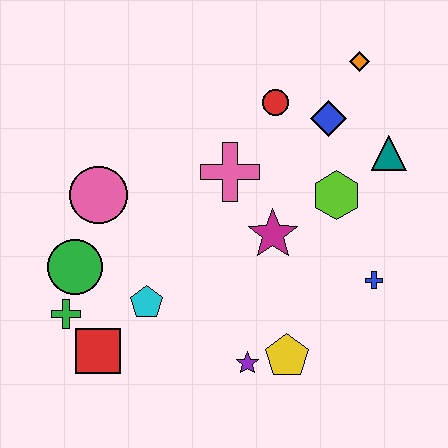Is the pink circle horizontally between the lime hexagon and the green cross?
Yes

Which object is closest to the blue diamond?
The red circle is closest to the blue diamond.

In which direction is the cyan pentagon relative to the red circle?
The cyan pentagon is below the red circle.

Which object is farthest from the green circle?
The orange diamond is farthest from the green circle.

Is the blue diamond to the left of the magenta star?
No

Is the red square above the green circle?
No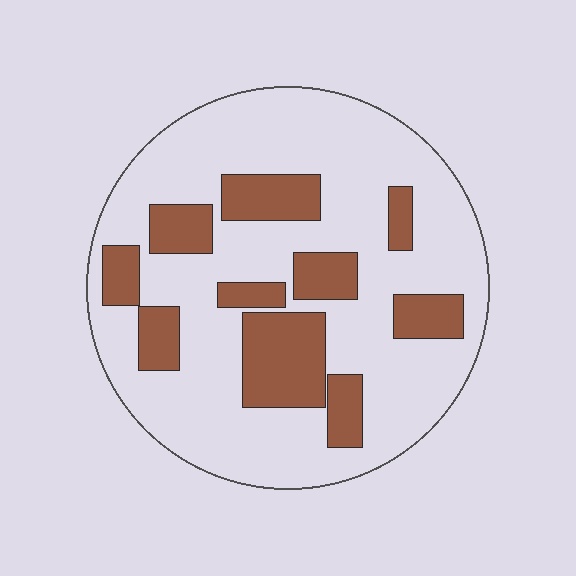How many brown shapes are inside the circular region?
10.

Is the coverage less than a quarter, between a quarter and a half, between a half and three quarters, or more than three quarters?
Between a quarter and a half.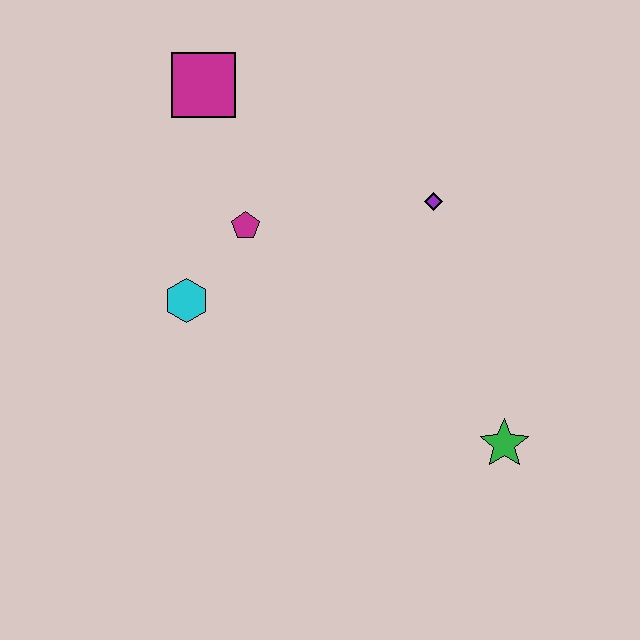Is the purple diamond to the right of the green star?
No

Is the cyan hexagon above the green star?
Yes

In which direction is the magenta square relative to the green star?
The magenta square is above the green star.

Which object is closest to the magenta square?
The magenta pentagon is closest to the magenta square.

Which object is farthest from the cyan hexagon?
The green star is farthest from the cyan hexagon.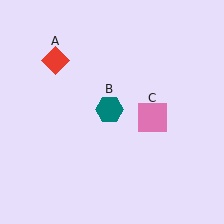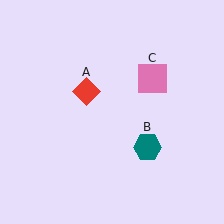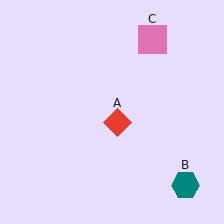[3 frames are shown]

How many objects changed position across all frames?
3 objects changed position: red diamond (object A), teal hexagon (object B), pink square (object C).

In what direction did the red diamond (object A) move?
The red diamond (object A) moved down and to the right.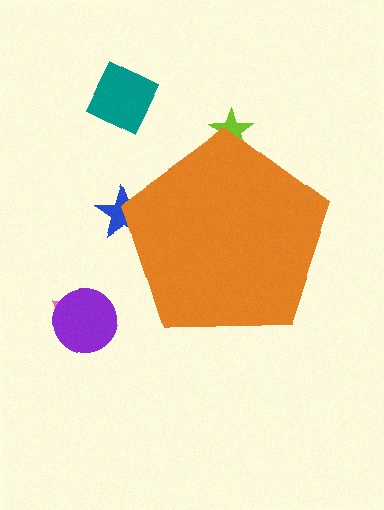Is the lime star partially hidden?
Yes, the lime star is partially hidden behind the orange pentagon.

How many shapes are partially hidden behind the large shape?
2 shapes are partially hidden.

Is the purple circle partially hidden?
No, the purple circle is fully visible.